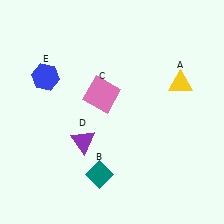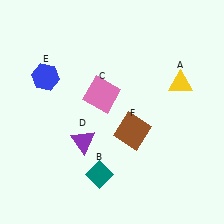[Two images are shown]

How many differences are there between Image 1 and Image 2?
There is 1 difference between the two images.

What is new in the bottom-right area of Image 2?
A brown square (F) was added in the bottom-right area of Image 2.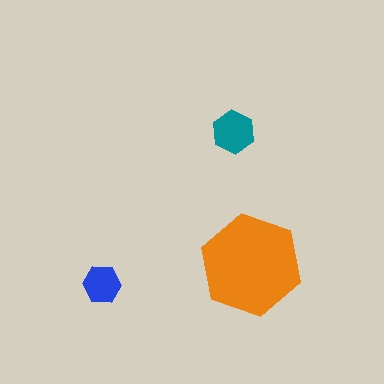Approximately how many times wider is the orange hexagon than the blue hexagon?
About 2.5 times wider.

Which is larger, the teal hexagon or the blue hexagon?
The teal one.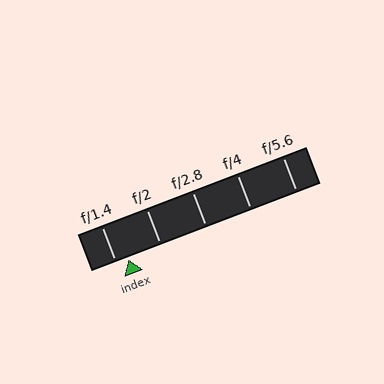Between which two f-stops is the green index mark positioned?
The index mark is between f/1.4 and f/2.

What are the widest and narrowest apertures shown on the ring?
The widest aperture shown is f/1.4 and the narrowest is f/5.6.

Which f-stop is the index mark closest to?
The index mark is closest to f/1.4.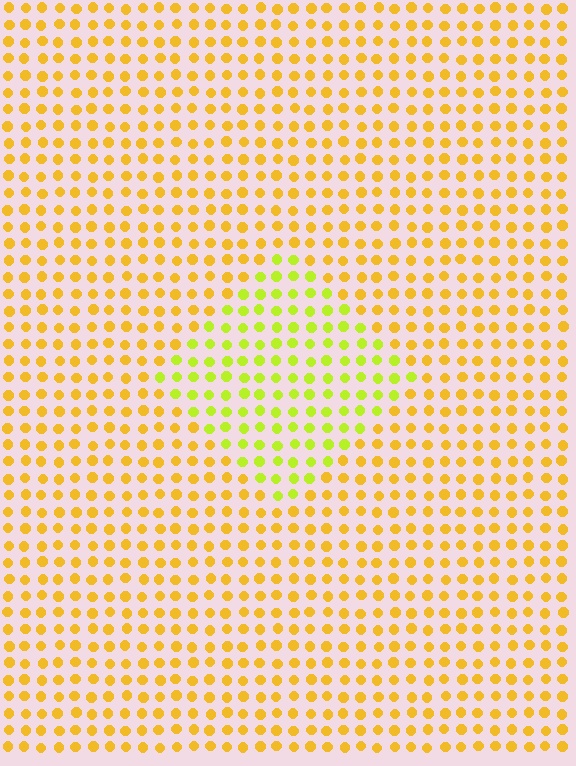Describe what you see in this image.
The image is filled with small yellow elements in a uniform arrangement. A diamond-shaped region is visible where the elements are tinted to a slightly different hue, forming a subtle color boundary.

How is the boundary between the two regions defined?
The boundary is defined purely by a slight shift in hue (about 34 degrees). Spacing, size, and orientation are identical on both sides.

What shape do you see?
I see a diamond.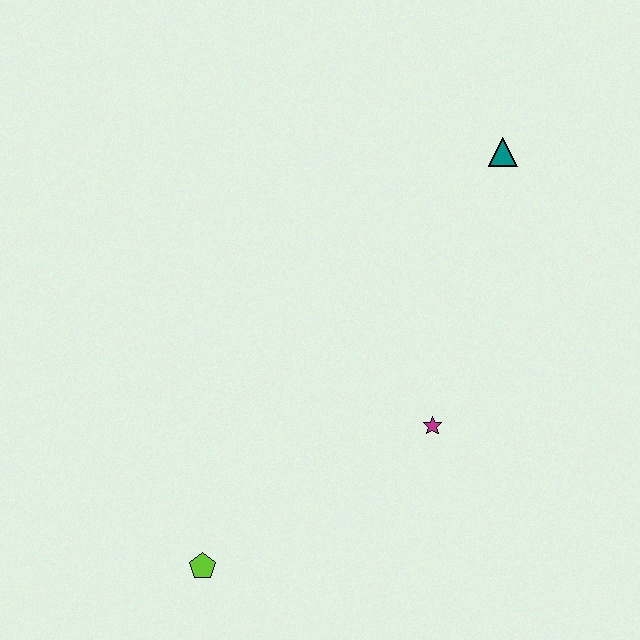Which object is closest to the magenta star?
The lime pentagon is closest to the magenta star.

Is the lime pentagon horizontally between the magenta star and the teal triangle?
No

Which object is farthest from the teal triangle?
The lime pentagon is farthest from the teal triangle.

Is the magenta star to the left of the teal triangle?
Yes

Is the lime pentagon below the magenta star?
Yes